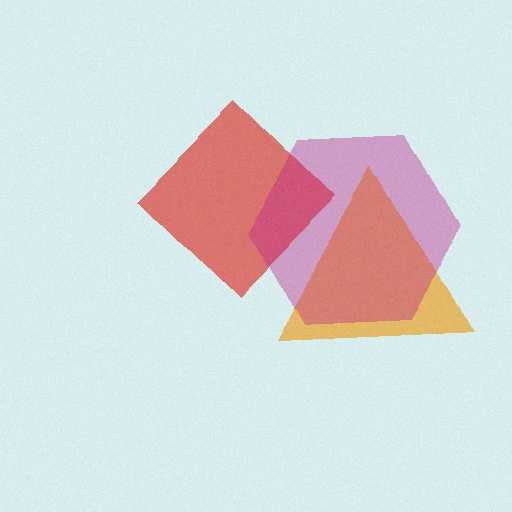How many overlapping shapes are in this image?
There are 3 overlapping shapes in the image.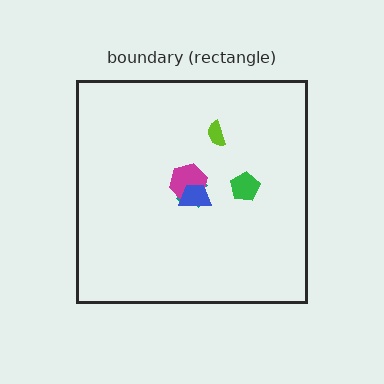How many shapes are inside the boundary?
5 inside, 0 outside.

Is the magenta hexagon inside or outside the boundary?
Inside.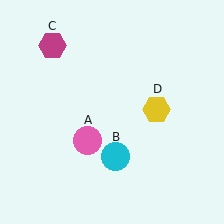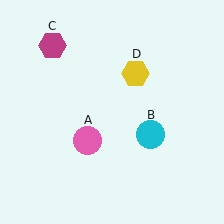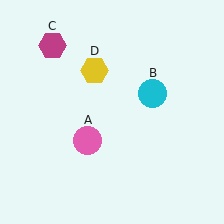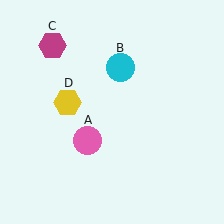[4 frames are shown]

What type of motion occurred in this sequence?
The cyan circle (object B), yellow hexagon (object D) rotated counterclockwise around the center of the scene.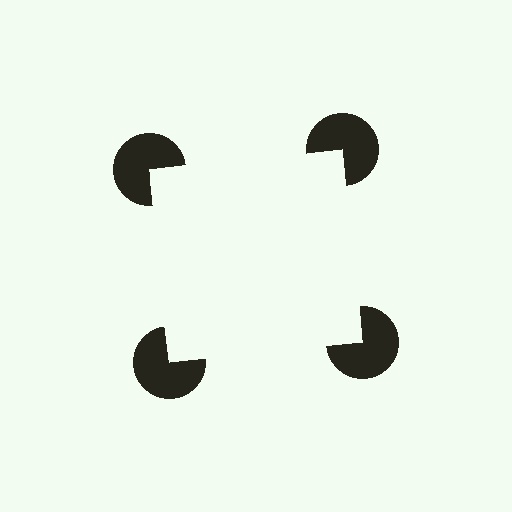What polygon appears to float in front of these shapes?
An illusory square — its edges are inferred from the aligned wedge cuts in the pac-man discs, not physically drawn.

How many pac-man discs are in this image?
There are 4 — one at each vertex of the illusory square.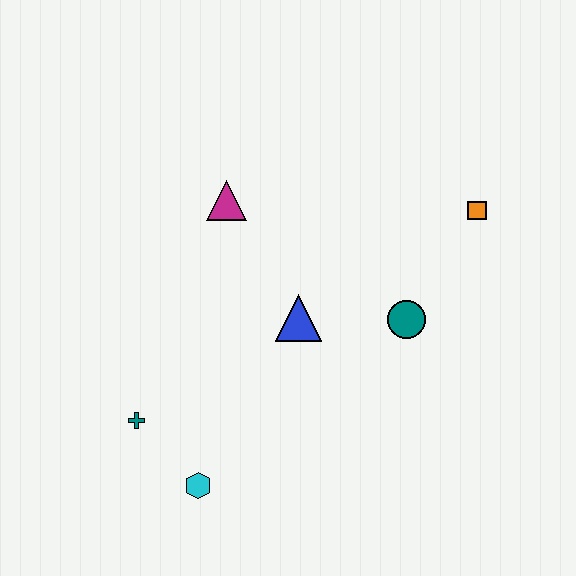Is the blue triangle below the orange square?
Yes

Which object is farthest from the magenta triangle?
The cyan hexagon is farthest from the magenta triangle.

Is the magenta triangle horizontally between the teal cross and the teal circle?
Yes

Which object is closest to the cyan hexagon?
The teal cross is closest to the cyan hexagon.